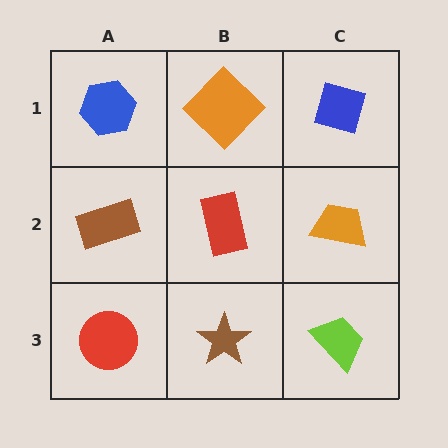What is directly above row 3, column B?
A red rectangle.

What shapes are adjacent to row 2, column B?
An orange diamond (row 1, column B), a brown star (row 3, column B), a brown rectangle (row 2, column A), an orange trapezoid (row 2, column C).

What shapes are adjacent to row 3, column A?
A brown rectangle (row 2, column A), a brown star (row 3, column B).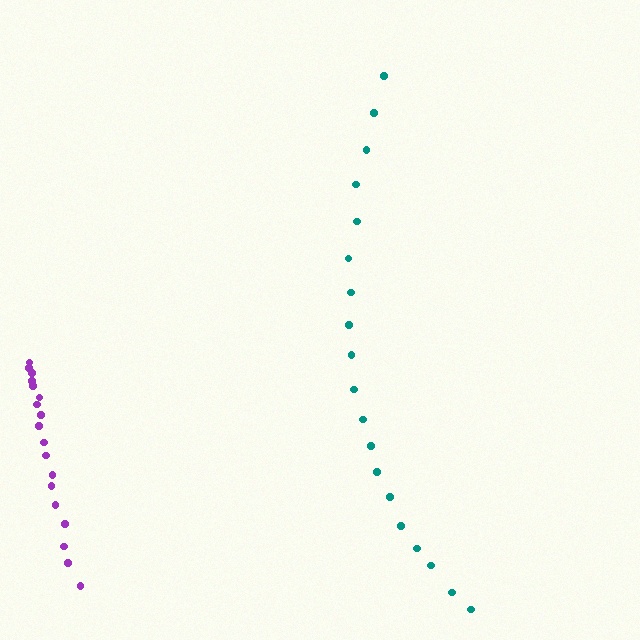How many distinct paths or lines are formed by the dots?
There are 2 distinct paths.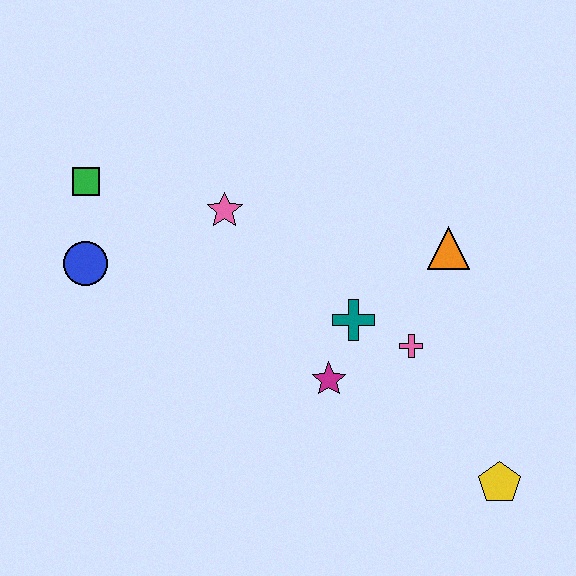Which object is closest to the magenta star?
The teal cross is closest to the magenta star.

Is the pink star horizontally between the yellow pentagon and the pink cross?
No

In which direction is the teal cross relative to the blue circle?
The teal cross is to the right of the blue circle.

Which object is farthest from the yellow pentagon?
The green square is farthest from the yellow pentagon.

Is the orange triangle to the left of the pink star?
No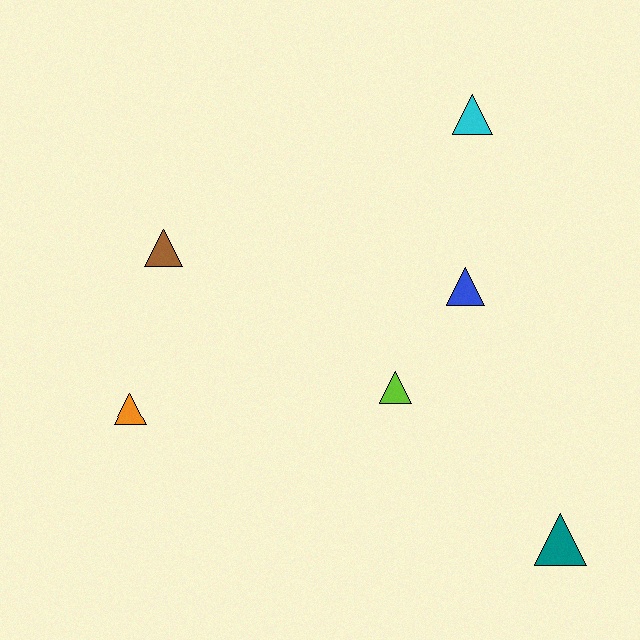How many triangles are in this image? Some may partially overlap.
There are 6 triangles.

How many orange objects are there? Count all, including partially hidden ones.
There is 1 orange object.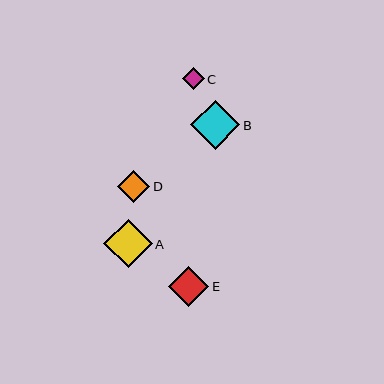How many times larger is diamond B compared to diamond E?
Diamond B is approximately 1.2 times the size of diamond E.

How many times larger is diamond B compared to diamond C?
Diamond B is approximately 2.3 times the size of diamond C.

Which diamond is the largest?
Diamond B is the largest with a size of approximately 49 pixels.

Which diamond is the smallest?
Diamond C is the smallest with a size of approximately 21 pixels.